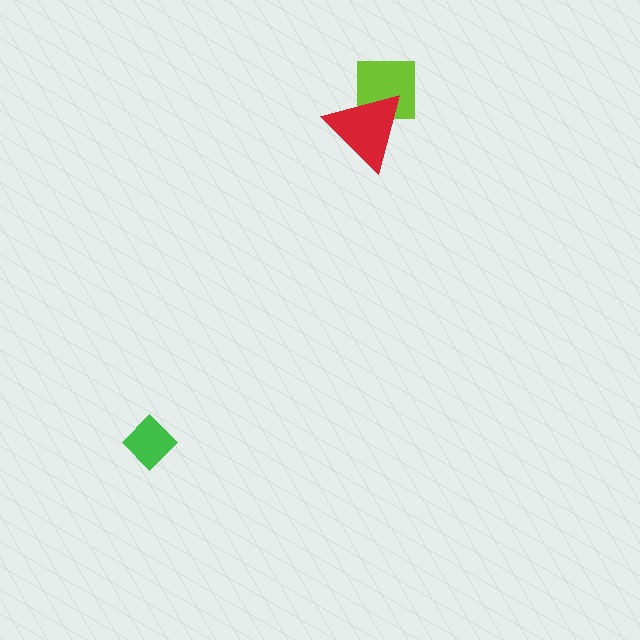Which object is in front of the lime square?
The red triangle is in front of the lime square.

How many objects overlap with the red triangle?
1 object overlaps with the red triangle.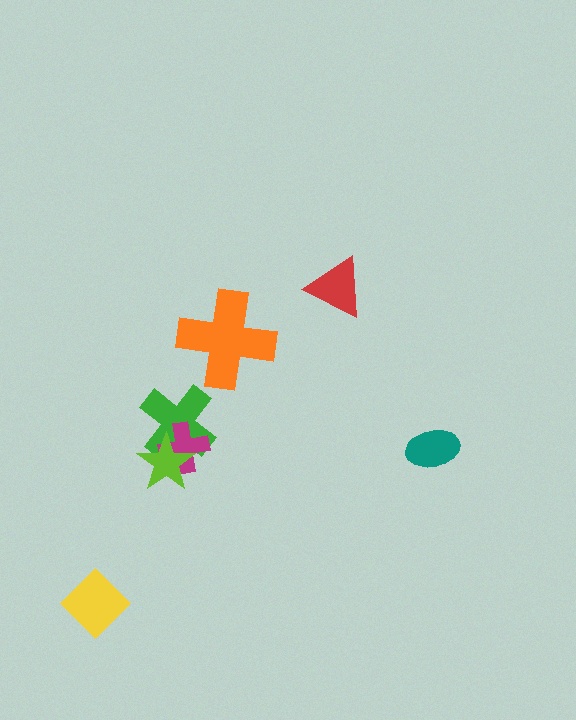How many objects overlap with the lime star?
2 objects overlap with the lime star.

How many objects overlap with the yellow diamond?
0 objects overlap with the yellow diamond.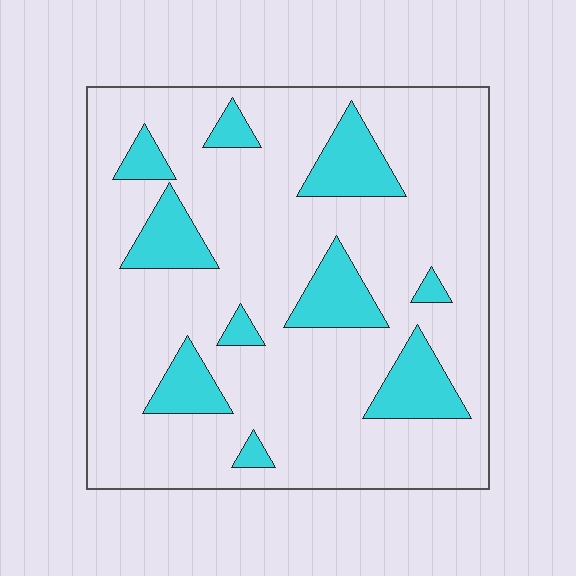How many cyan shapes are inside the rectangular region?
10.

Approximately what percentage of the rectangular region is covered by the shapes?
Approximately 20%.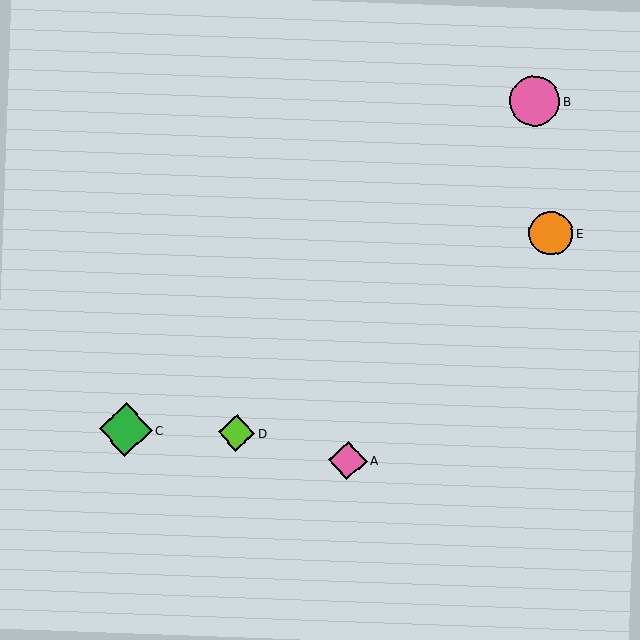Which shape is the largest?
The green diamond (labeled C) is the largest.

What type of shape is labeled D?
Shape D is a lime diamond.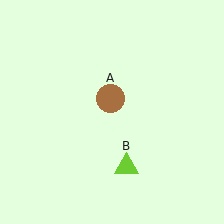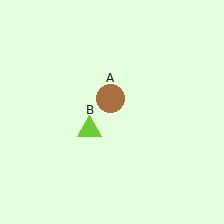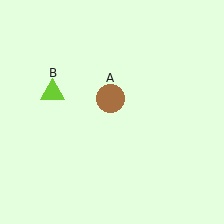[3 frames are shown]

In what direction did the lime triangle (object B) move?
The lime triangle (object B) moved up and to the left.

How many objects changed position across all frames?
1 object changed position: lime triangle (object B).